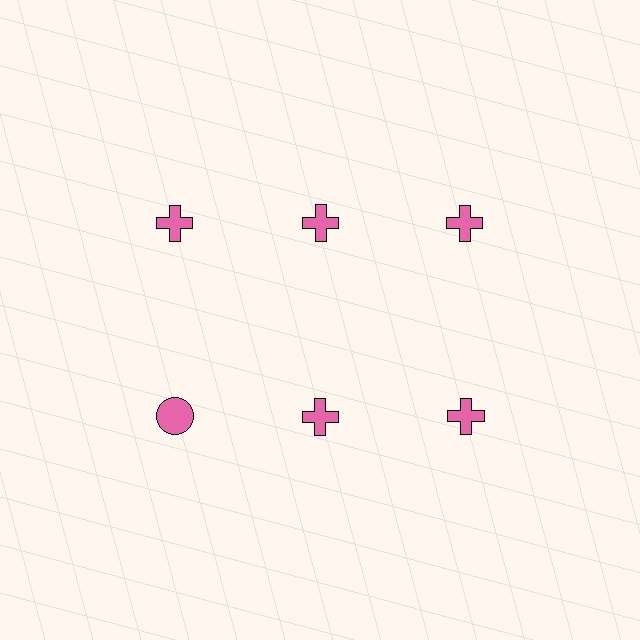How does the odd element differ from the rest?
It has a different shape: circle instead of cross.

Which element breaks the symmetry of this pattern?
The pink circle in the second row, leftmost column breaks the symmetry. All other shapes are pink crosses.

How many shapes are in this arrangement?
There are 6 shapes arranged in a grid pattern.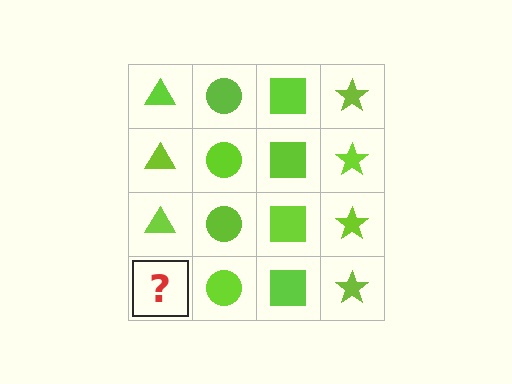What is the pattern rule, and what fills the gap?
The rule is that each column has a consistent shape. The gap should be filled with a lime triangle.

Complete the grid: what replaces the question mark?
The question mark should be replaced with a lime triangle.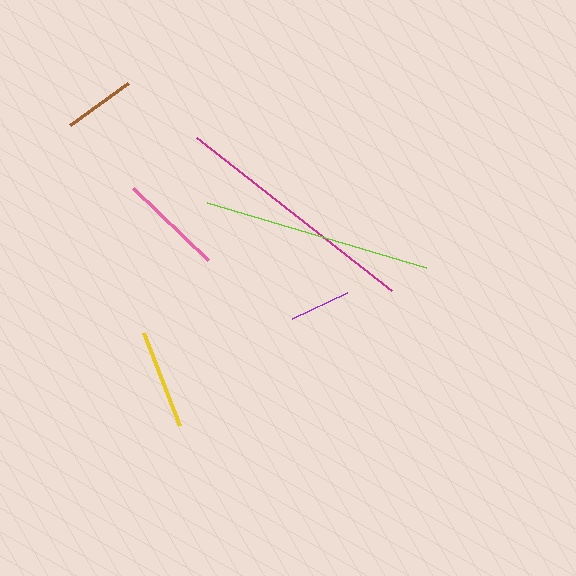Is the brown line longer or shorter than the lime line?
The lime line is longer than the brown line.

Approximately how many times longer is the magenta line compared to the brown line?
The magenta line is approximately 3.5 times the length of the brown line.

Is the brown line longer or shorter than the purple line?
The brown line is longer than the purple line.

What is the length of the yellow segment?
The yellow segment is approximately 100 pixels long.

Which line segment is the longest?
The magenta line is the longest at approximately 248 pixels.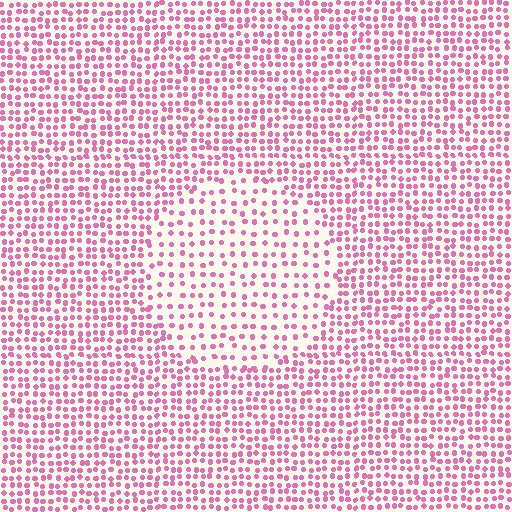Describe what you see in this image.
The image contains small pink elements arranged at two different densities. A circle-shaped region is visible where the elements are less densely packed than the surrounding area.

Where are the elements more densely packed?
The elements are more densely packed outside the circle boundary.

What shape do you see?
I see a circle.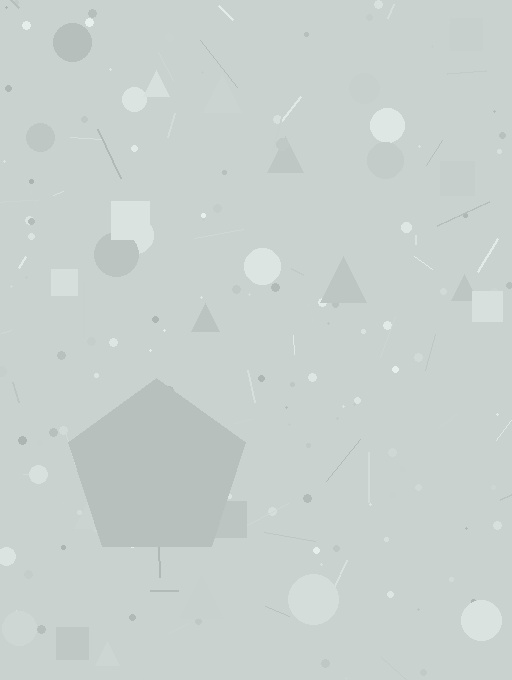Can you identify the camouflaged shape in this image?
The camouflaged shape is a pentagon.